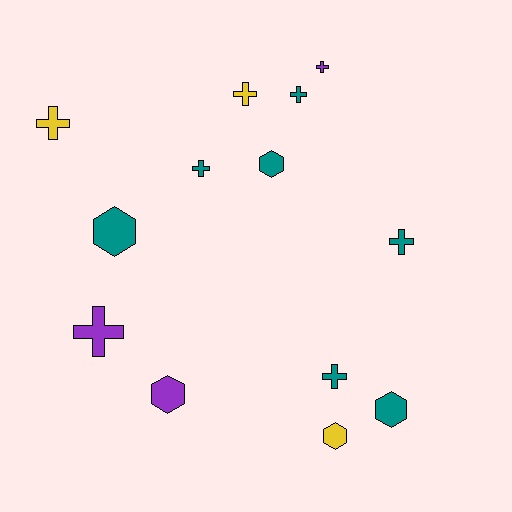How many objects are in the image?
There are 13 objects.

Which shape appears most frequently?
Cross, with 8 objects.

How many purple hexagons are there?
There is 1 purple hexagon.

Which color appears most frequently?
Teal, with 7 objects.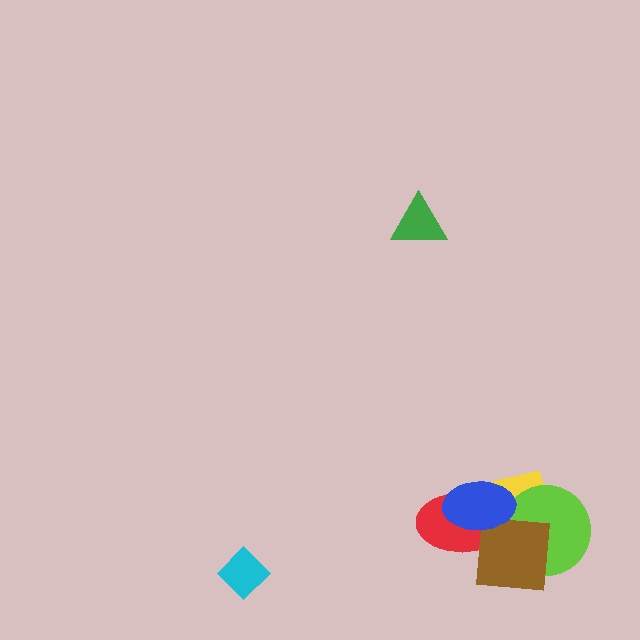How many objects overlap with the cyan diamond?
0 objects overlap with the cyan diamond.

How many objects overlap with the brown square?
4 objects overlap with the brown square.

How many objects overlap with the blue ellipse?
4 objects overlap with the blue ellipse.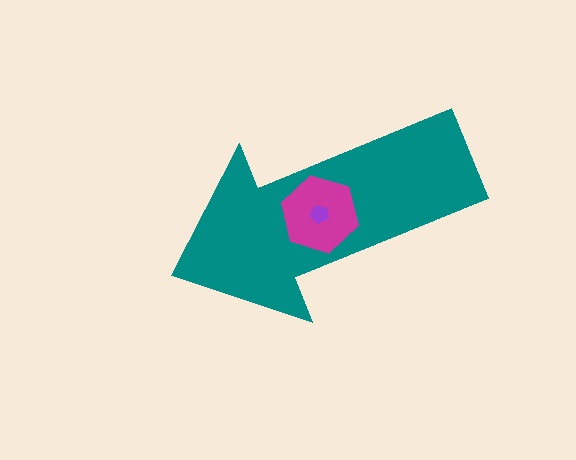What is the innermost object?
The purple pentagon.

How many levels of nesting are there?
3.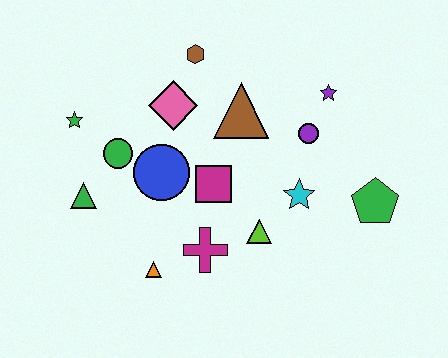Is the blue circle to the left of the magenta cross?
Yes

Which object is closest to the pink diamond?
The brown hexagon is closest to the pink diamond.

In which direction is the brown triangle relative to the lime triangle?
The brown triangle is above the lime triangle.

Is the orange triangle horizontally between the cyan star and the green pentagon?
No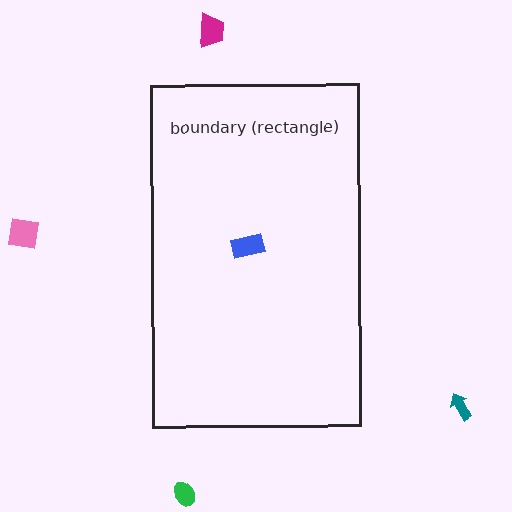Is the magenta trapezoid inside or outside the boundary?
Outside.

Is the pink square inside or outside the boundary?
Outside.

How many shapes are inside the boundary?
1 inside, 4 outside.